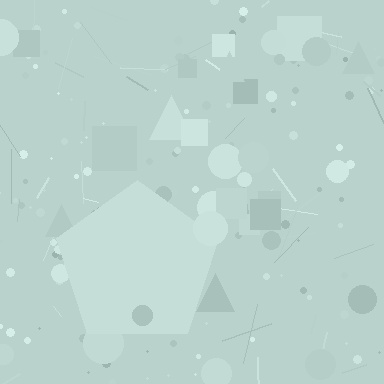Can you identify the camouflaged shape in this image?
The camouflaged shape is a pentagon.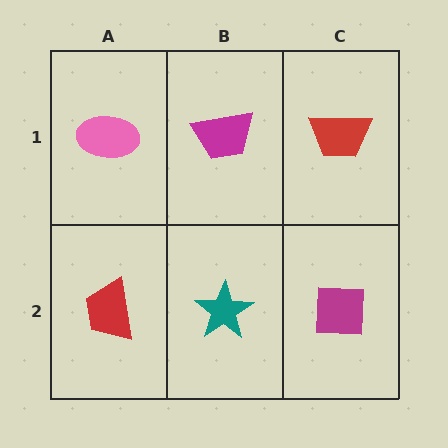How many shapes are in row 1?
3 shapes.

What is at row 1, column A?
A pink ellipse.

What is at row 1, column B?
A magenta trapezoid.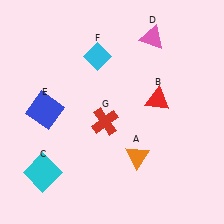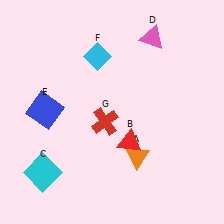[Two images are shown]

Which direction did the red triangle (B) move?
The red triangle (B) moved down.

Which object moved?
The red triangle (B) moved down.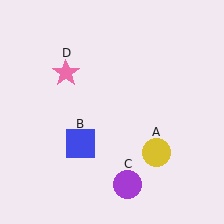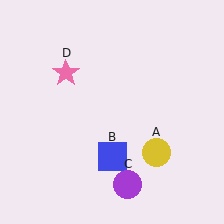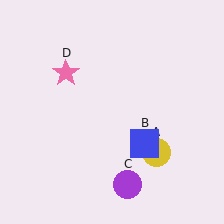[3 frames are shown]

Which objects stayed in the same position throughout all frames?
Yellow circle (object A) and purple circle (object C) and pink star (object D) remained stationary.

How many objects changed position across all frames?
1 object changed position: blue square (object B).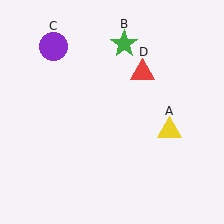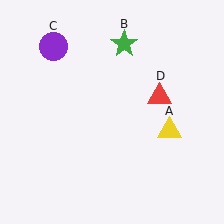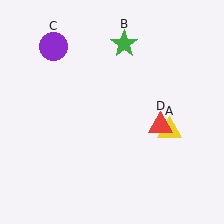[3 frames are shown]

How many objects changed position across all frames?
1 object changed position: red triangle (object D).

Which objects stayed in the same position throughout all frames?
Yellow triangle (object A) and green star (object B) and purple circle (object C) remained stationary.